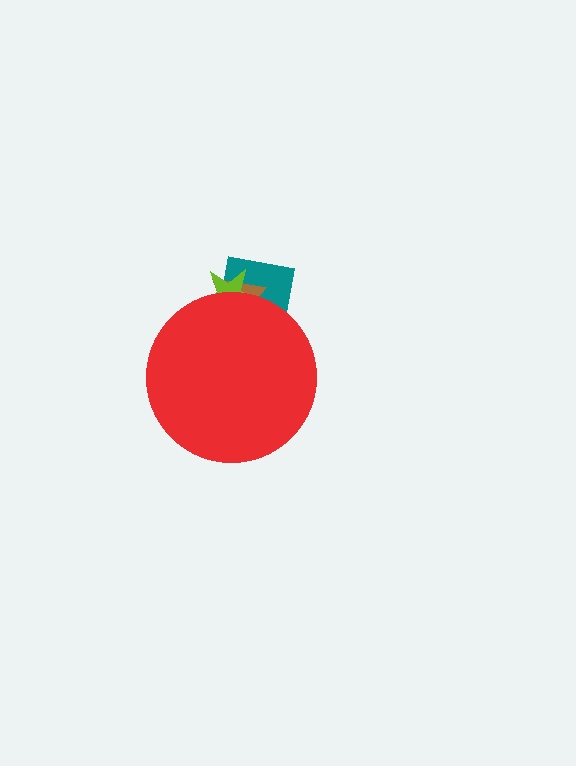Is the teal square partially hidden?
Yes, the teal square is partially hidden behind the red circle.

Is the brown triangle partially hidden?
Yes, the brown triangle is partially hidden behind the red circle.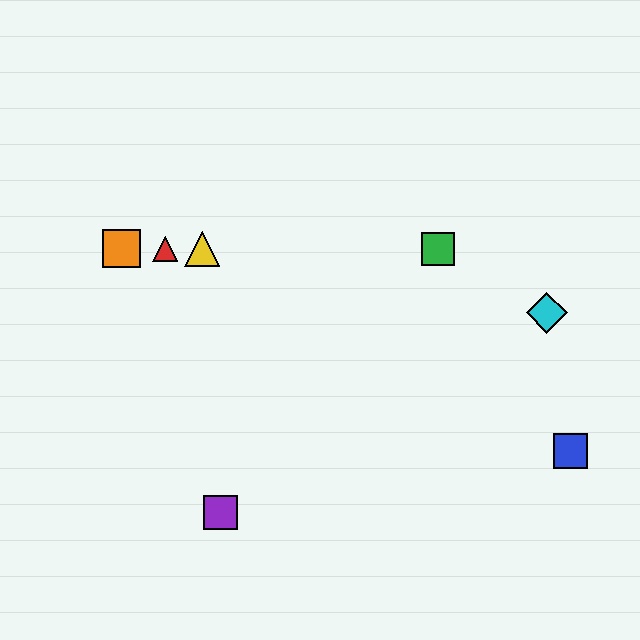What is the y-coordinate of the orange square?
The orange square is at y≈249.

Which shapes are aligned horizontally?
The red triangle, the green square, the yellow triangle, the orange square are aligned horizontally.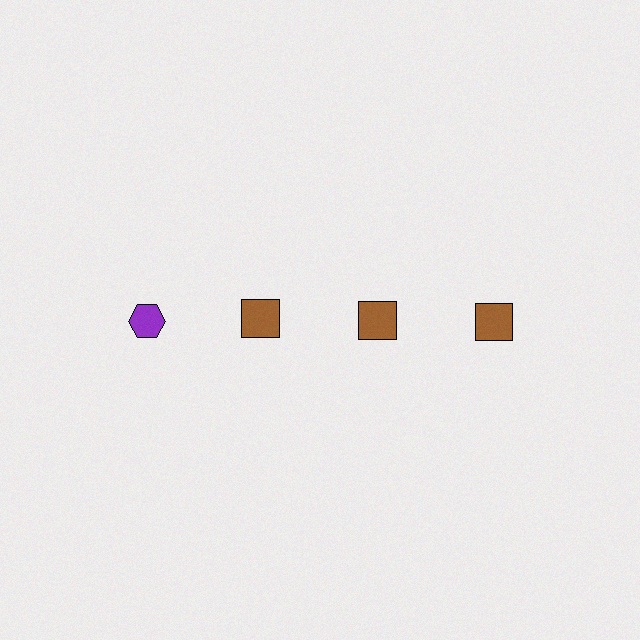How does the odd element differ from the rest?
It differs in both color (purple instead of brown) and shape (hexagon instead of square).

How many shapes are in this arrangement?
There are 4 shapes arranged in a grid pattern.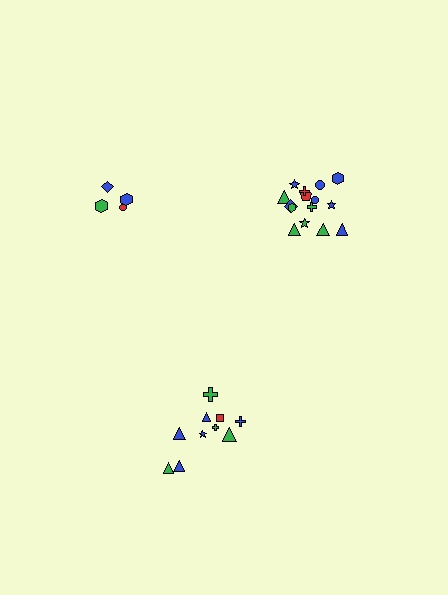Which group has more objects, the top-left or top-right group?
The top-right group.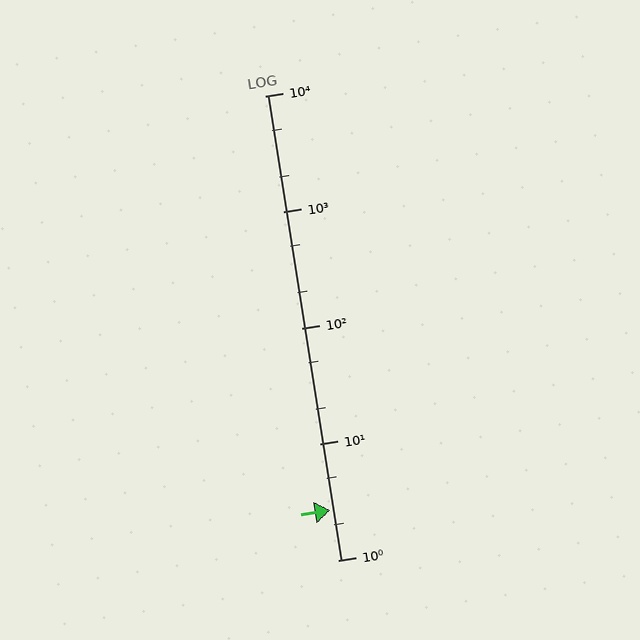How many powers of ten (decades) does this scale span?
The scale spans 4 decades, from 1 to 10000.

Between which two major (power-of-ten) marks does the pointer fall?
The pointer is between 1 and 10.